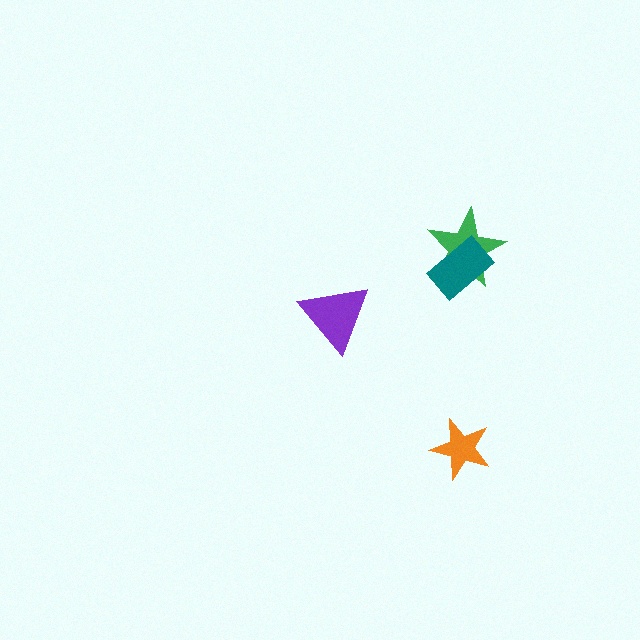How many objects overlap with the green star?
1 object overlaps with the green star.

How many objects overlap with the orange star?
0 objects overlap with the orange star.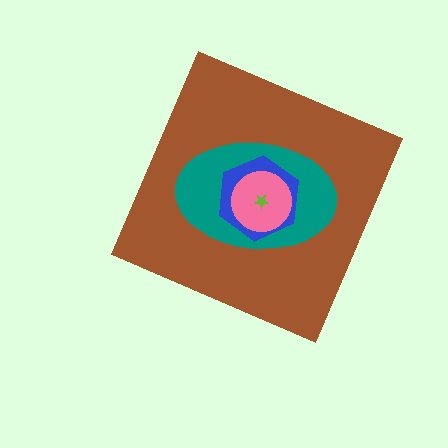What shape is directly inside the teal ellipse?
The blue hexagon.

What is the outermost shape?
The brown diamond.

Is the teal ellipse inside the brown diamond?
Yes.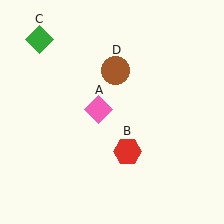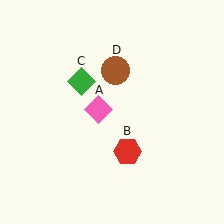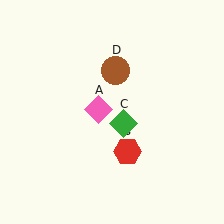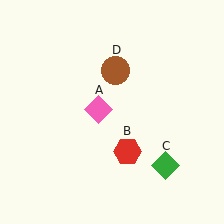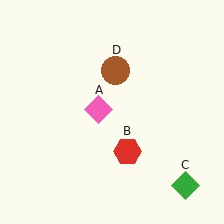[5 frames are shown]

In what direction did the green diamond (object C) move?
The green diamond (object C) moved down and to the right.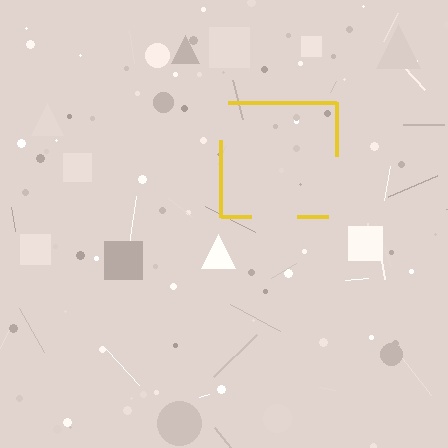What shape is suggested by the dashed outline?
The dashed outline suggests a square.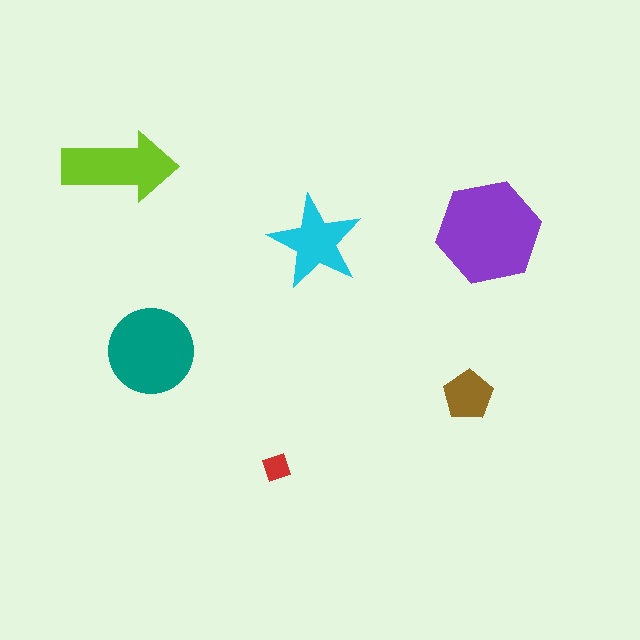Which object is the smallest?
The red diamond.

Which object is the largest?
The purple hexagon.